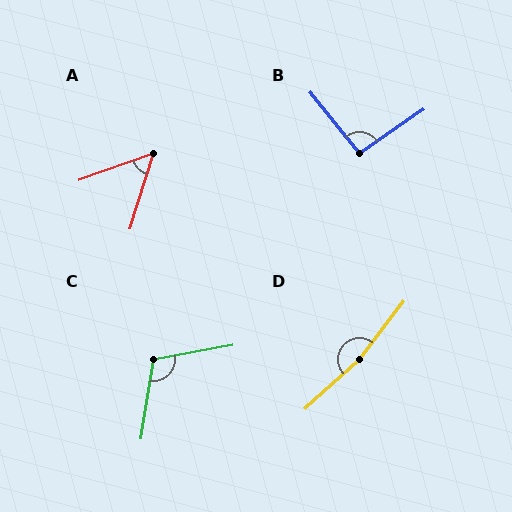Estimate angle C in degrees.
Approximately 109 degrees.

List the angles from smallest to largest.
A (53°), B (94°), C (109°), D (170°).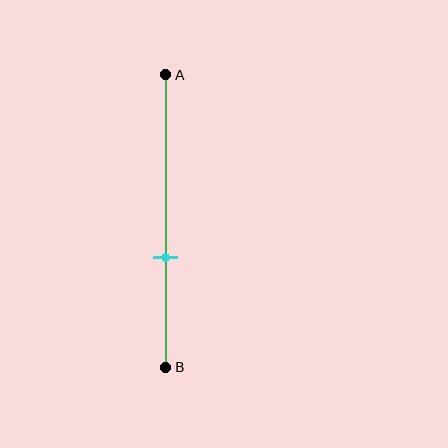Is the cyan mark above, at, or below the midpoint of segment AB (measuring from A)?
The cyan mark is below the midpoint of segment AB.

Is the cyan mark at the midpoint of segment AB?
No, the mark is at about 65% from A, not at the 50% midpoint.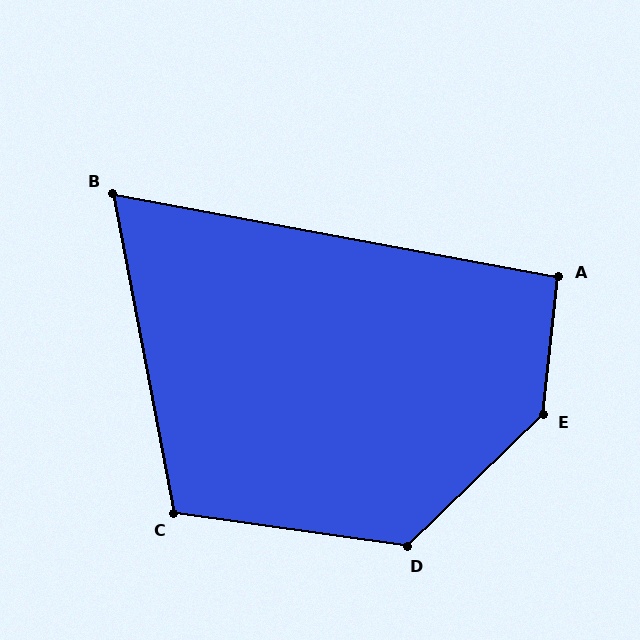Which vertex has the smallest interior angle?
B, at approximately 69 degrees.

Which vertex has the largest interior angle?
E, at approximately 140 degrees.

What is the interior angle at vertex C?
Approximately 109 degrees (obtuse).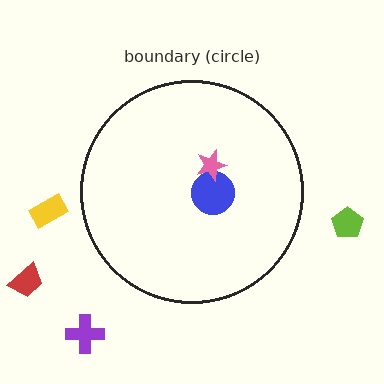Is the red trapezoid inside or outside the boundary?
Outside.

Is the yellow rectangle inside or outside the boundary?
Outside.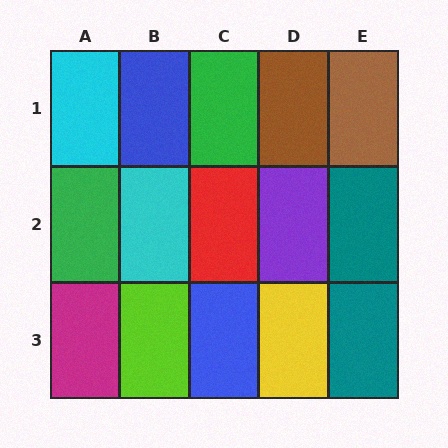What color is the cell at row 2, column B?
Cyan.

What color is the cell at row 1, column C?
Green.